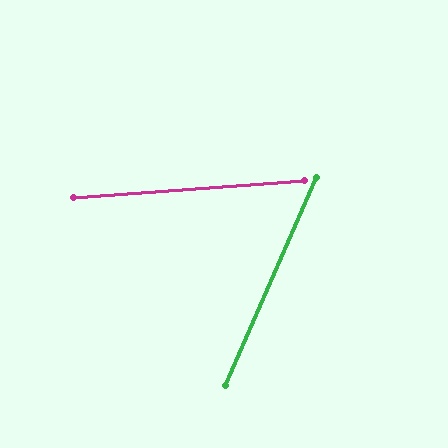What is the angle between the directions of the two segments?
Approximately 62 degrees.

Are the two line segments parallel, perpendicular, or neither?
Neither parallel nor perpendicular — they differ by about 62°.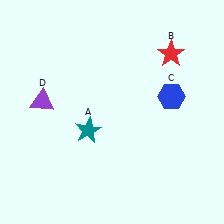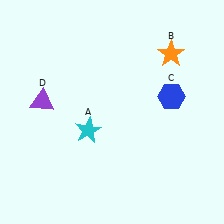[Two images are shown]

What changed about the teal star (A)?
In Image 1, A is teal. In Image 2, it changed to cyan.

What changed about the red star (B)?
In Image 1, B is red. In Image 2, it changed to orange.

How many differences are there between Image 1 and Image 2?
There are 2 differences between the two images.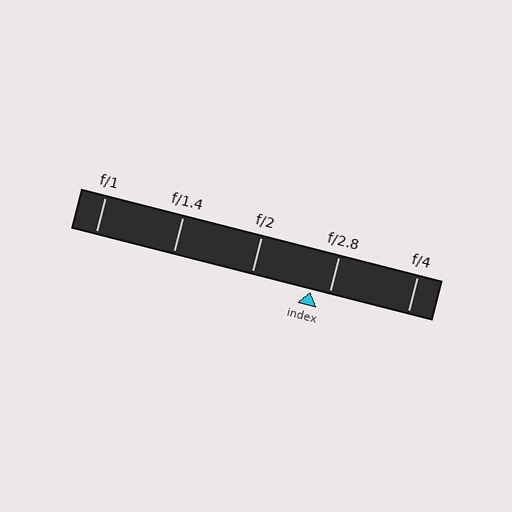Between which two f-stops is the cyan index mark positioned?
The index mark is between f/2 and f/2.8.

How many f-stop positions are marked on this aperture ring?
There are 5 f-stop positions marked.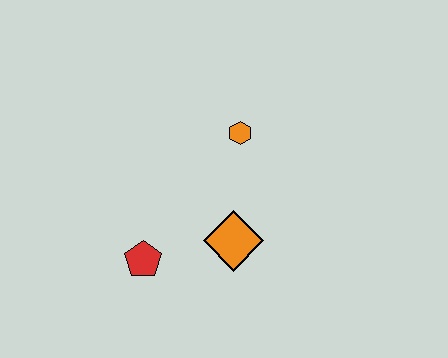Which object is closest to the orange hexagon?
The orange diamond is closest to the orange hexagon.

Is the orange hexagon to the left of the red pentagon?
No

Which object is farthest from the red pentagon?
The orange hexagon is farthest from the red pentagon.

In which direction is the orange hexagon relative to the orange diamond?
The orange hexagon is above the orange diamond.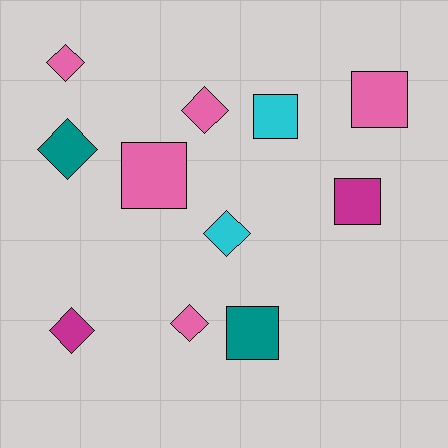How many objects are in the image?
There are 11 objects.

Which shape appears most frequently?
Diamond, with 6 objects.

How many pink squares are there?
There are 2 pink squares.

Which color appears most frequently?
Pink, with 5 objects.